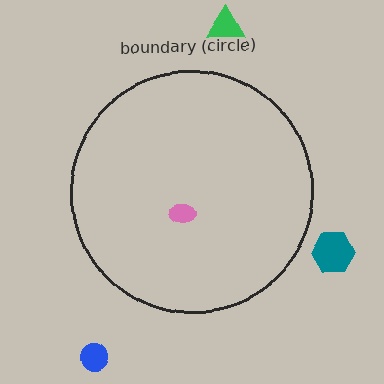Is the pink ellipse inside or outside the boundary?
Inside.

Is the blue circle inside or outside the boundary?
Outside.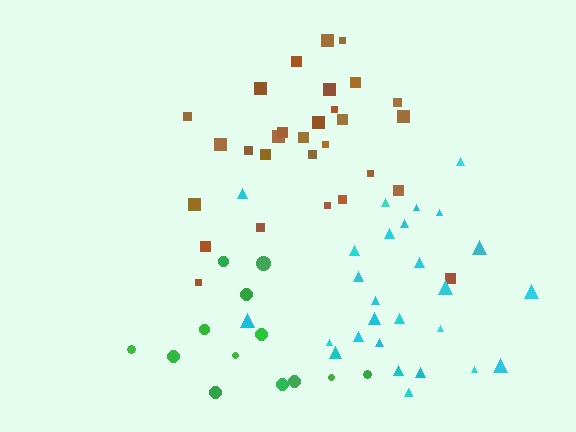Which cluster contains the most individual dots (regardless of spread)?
Brown (29).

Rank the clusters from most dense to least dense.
brown, cyan, green.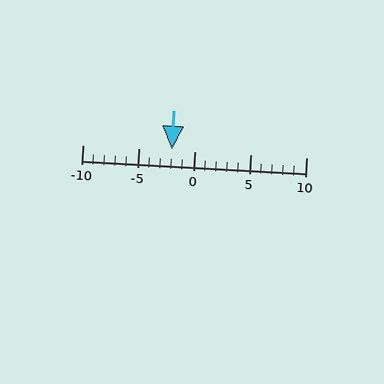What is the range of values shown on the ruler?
The ruler shows values from -10 to 10.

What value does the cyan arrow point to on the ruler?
The cyan arrow points to approximately -2.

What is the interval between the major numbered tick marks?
The major tick marks are spaced 5 units apart.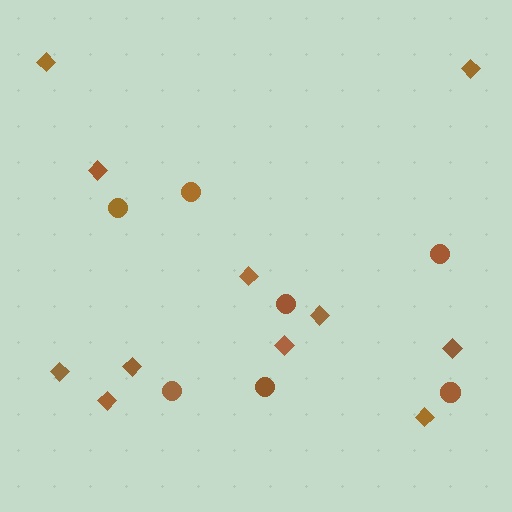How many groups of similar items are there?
There are 2 groups: one group of circles (7) and one group of diamonds (11).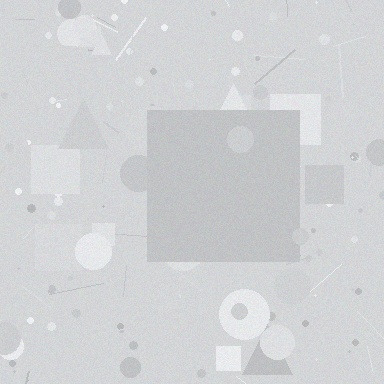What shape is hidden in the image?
A square is hidden in the image.